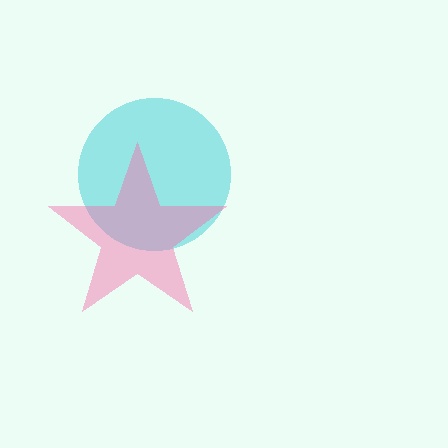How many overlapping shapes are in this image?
There are 2 overlapping shapes in the image.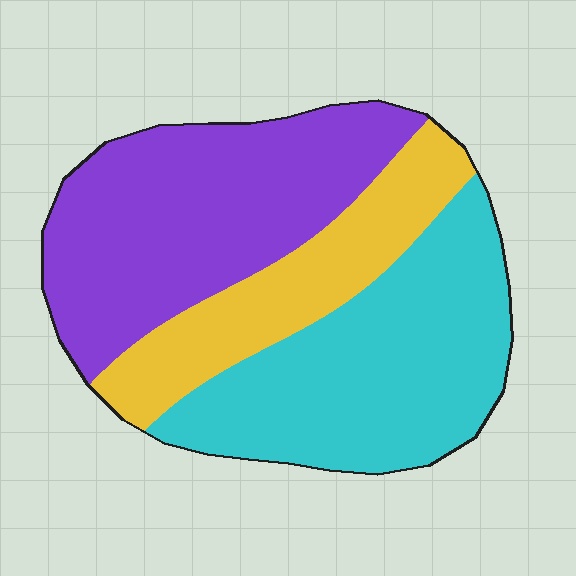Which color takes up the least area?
Yellow, at roughly 20%.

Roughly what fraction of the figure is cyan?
Cyan covers roughly 40% of the figure.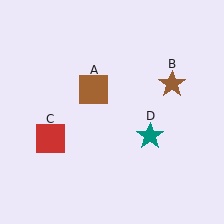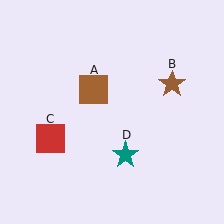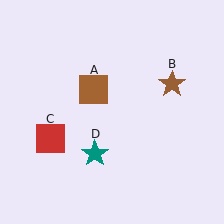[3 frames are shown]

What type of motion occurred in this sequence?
The teal star (object D) rotated clockwise around the center of the scene.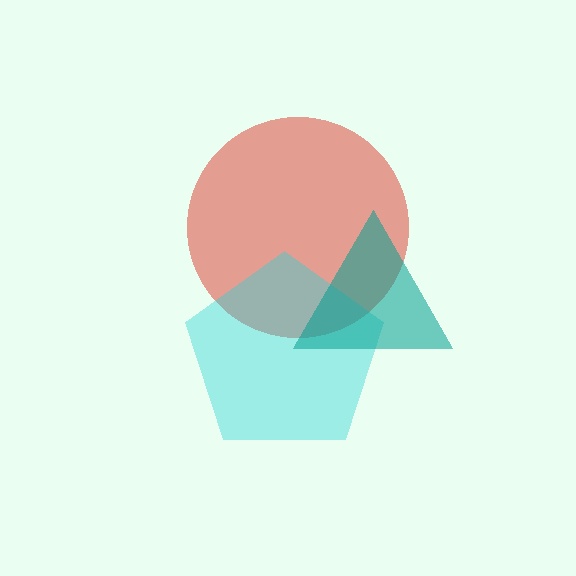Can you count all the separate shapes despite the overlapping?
Yes, there are 3 separate shapes.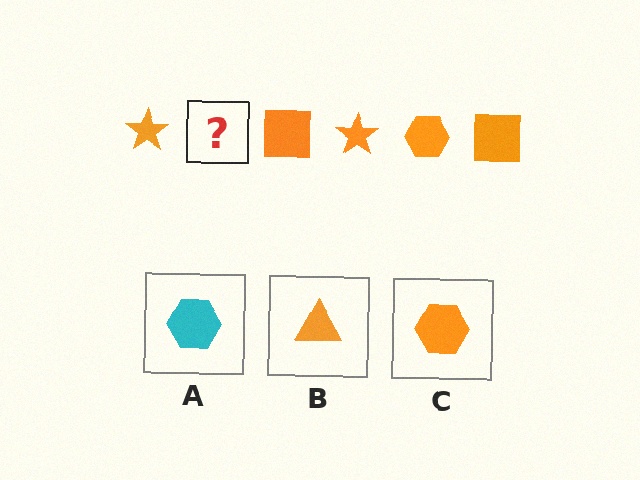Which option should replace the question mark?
Option C.